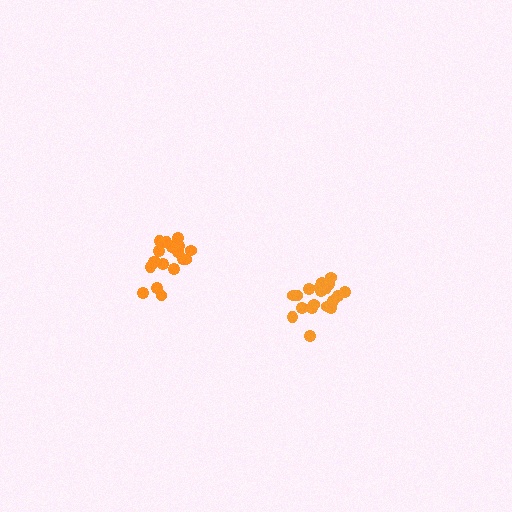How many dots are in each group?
Group 1: 19 dots, Group 2: 19 dots (38 total).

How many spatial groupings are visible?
There are 2 spatial groupings.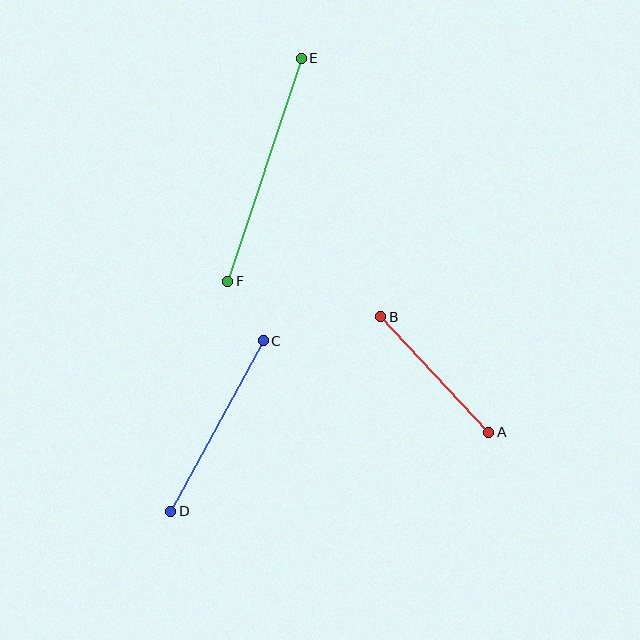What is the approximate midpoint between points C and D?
The midpoint is at approximately (217, 426) pixels.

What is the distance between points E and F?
The distance is approximately 235 pixels.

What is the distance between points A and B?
The distance is approximately 158 pixels.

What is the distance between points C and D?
The distance is approximately 194 pixels.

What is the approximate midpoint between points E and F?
The midpoint is at approximately (264, 170) pixels.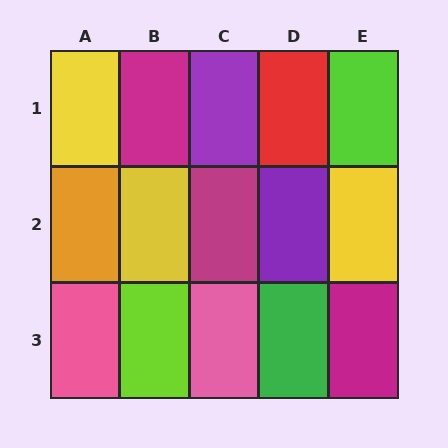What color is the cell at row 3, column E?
Magenta.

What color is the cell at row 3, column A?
Pink.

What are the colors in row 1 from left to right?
Yellow, magenta, purple, red, lime.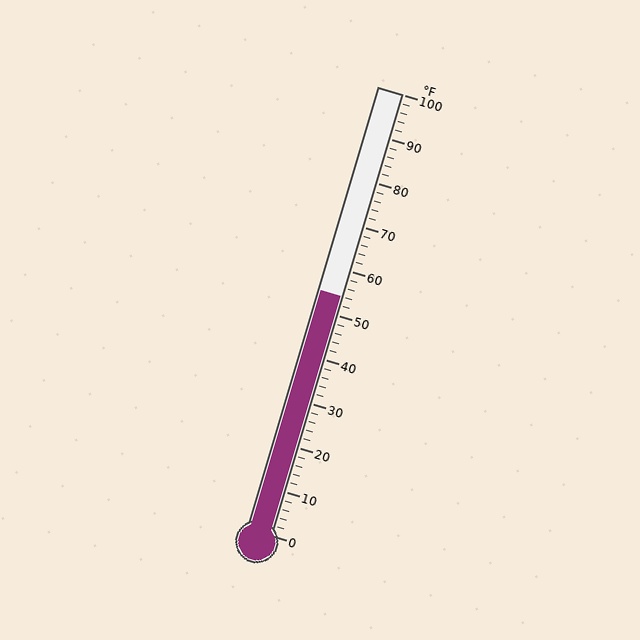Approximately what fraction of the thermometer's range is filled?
The thermometer is filled to approximately 55% of its range.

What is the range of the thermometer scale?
The thermometer scale ranges from 0°F to 100°F.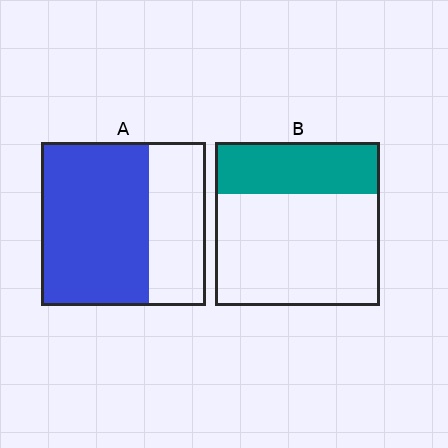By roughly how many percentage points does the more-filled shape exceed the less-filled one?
By roughly 35 percentage points (A over B).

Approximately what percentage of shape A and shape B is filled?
A is approximately 65% and B is approximately 30%.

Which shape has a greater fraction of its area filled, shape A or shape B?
Shape A.